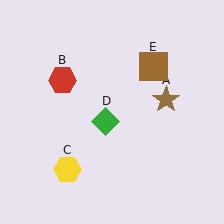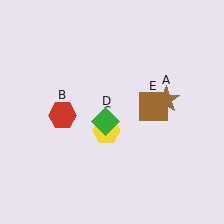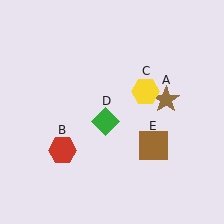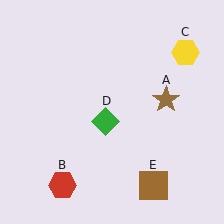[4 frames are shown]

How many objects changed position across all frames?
3 objects changed position: red hexagon (object B), yellow hexagon (object C), brown square (object E).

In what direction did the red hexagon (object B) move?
The red hexagon (object B) moved down.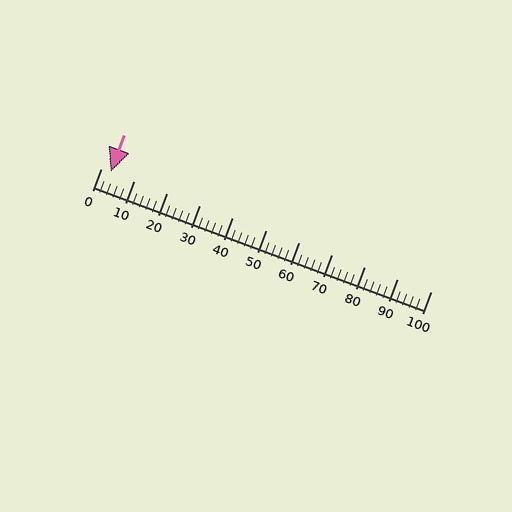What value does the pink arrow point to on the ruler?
The pink arrow points to approximately 3.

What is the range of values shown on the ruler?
The ruler shows values from 0 to 100.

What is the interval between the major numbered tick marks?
The major tick marks are spaced 10 units apart.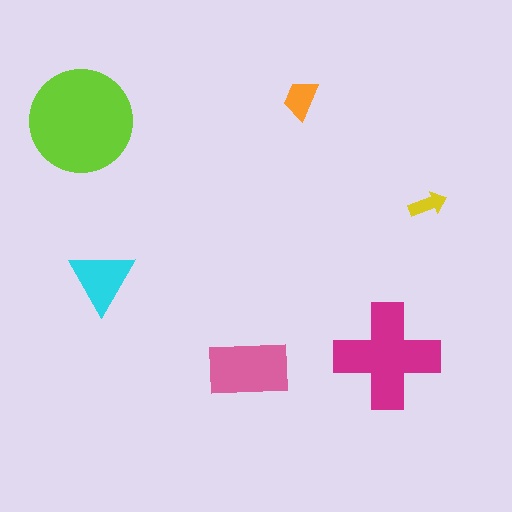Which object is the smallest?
The yellow arrow.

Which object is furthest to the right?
The yellow arrow is rightmost.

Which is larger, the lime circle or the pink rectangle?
The lime circle.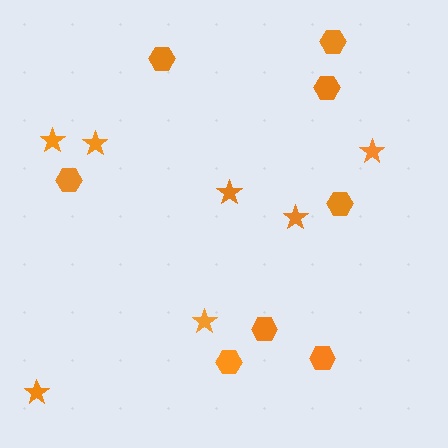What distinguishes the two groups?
There are 2 groups: one group of hexagons (8) and one group of stars (7).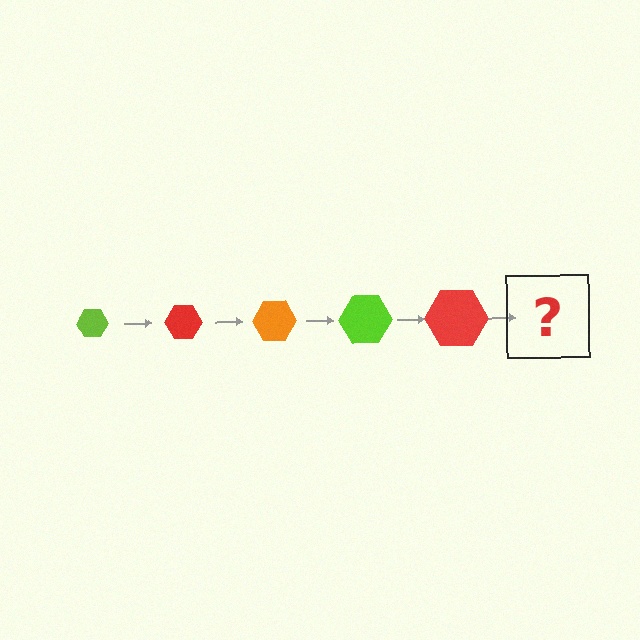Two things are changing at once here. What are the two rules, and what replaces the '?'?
The two rules are that the hexagon grows larger each step and the color cycles through lime, red, and orange. The '?' should be an orange hexagon, larger than the previous one.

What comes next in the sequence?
The next element should be an orange hexagon, larger than the previous one.